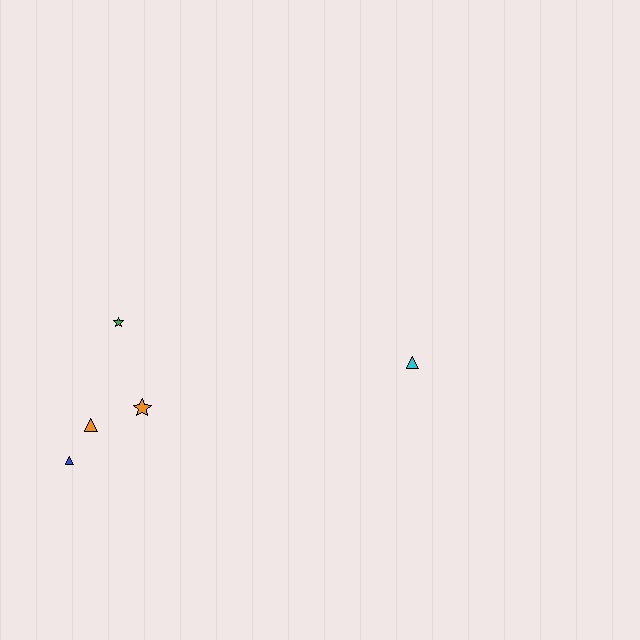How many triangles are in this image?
There are 3 triangles.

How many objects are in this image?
There are 5 objects.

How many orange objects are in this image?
There are 2 orange objects.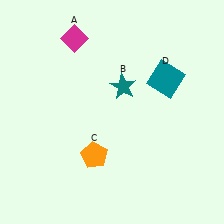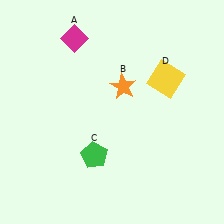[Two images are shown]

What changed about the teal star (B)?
In Image 1, B is teal. In Image 2, it changed to orange.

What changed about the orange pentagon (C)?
In Image 1, C is orange. In Image 2, it changed to green.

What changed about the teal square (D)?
In Image 1, D is teal. In Image 2, it changed to yellow.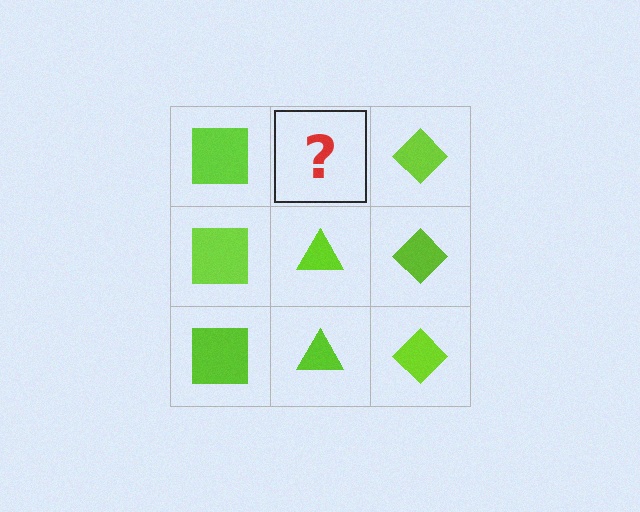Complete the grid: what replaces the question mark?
The question mark should be replaced with a lime triangle.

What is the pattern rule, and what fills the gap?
The rule is that each column has a consistent shape. The gap should be filled with a lime triangle.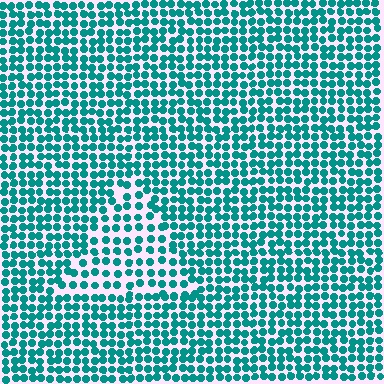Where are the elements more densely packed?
The elements are more densely packed outside the triangle boundary.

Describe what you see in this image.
The image contains small teal elements arranged at two different densities. A triangle-shaped region is visible where the elements are less densely packed than the surrounding area.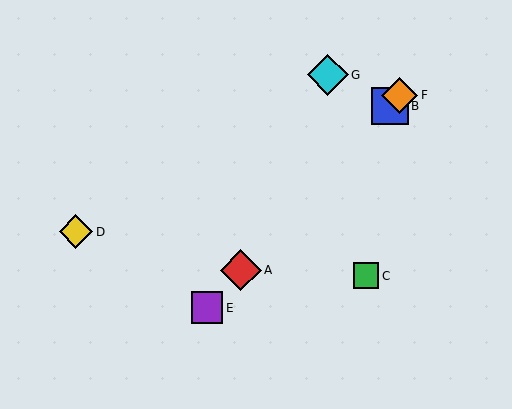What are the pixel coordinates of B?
Object B is at (390, 106).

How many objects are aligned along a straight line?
4 objects (A, B, E, F) are aligned along a straight line.